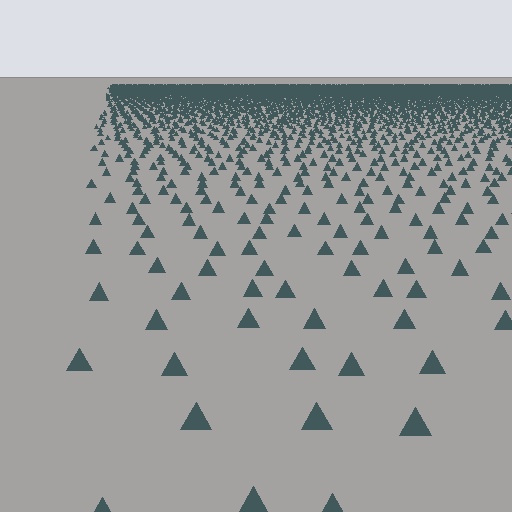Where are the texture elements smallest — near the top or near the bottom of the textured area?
Near the top.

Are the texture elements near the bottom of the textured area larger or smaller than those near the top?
Larger. Near the bottom, elements are closer to the viewer and appear at a bigger on-screen size.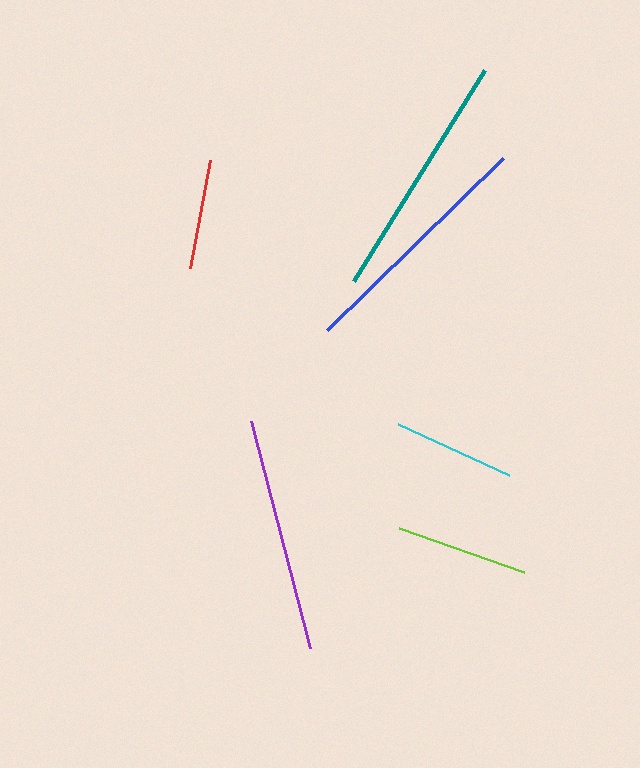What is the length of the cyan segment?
The cyan segment is approximately 122 pixels long.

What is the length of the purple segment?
The purple segment is approximately 235 pixels long.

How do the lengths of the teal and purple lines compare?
The teal and purple lines are approximately the same length.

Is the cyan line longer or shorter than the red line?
The cyan line is longer than the red line.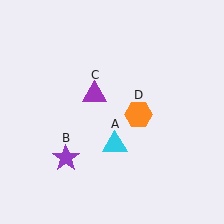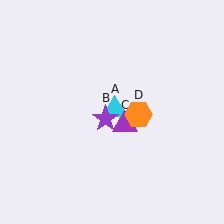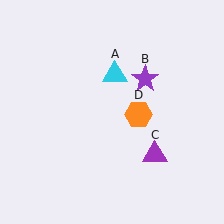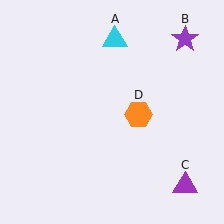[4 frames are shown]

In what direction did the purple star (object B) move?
The purple star (object B) moved up and to the right.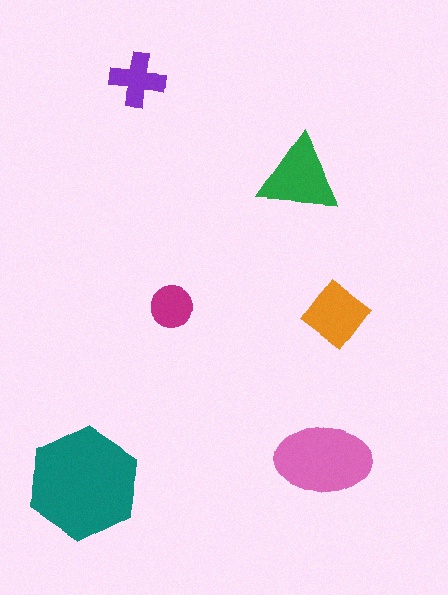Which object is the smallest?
The magenta circle.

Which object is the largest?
The teal hexagon.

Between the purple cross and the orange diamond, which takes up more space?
The orange diamond.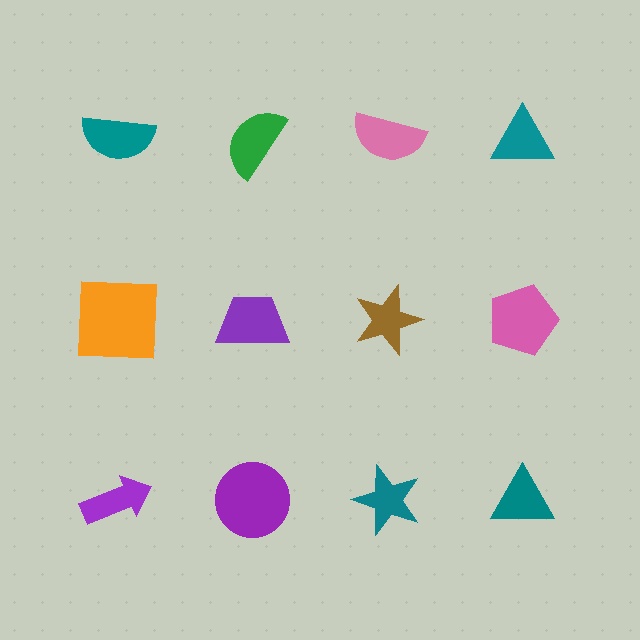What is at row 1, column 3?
A pink semicircle.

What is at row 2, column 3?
A brown star.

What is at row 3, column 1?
A purple arrow.